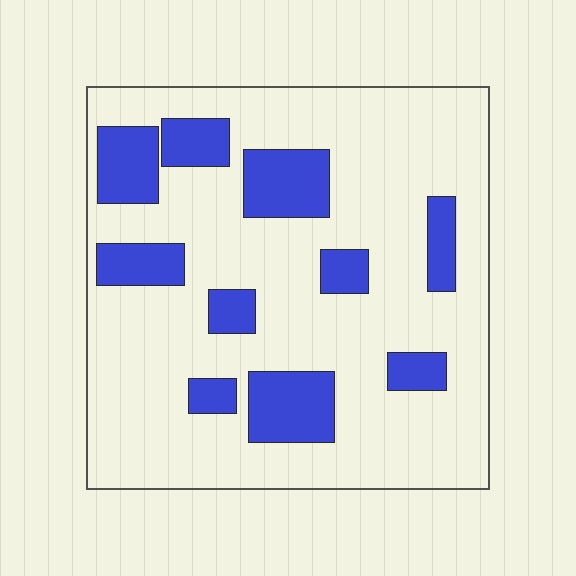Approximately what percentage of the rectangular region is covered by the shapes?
Approximately 20%.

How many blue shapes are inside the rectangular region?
10.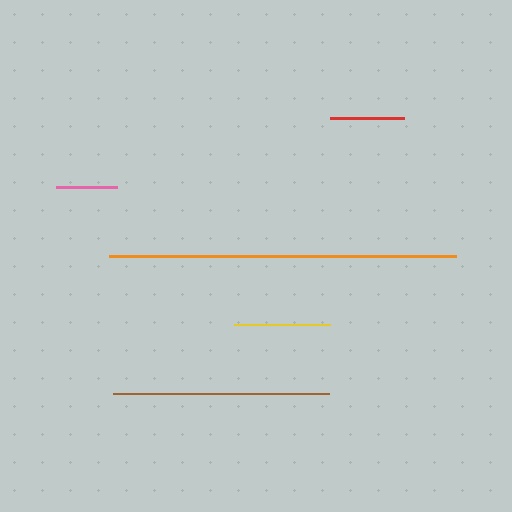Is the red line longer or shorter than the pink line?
The red line is longer than the pink line.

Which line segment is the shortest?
The pink line is the shortest at approximately 60 pixels.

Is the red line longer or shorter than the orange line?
The orange line is longer than the red line.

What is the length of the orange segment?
The orange segment is approximately 346 pixels long.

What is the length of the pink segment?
The pink segment is approximately 60 pixels long.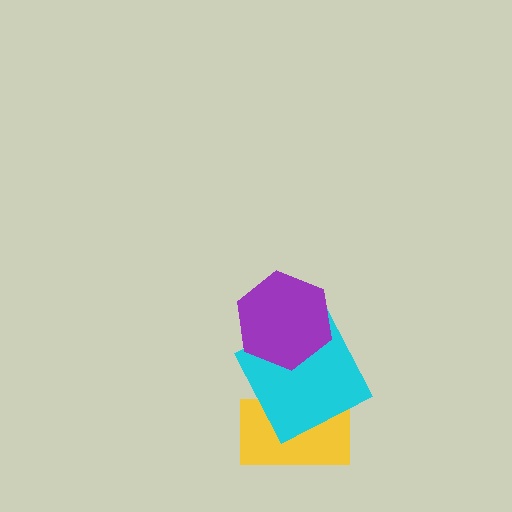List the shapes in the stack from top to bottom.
From top to bottom: the purple hexagon, the cyan square, the yellow rectangle.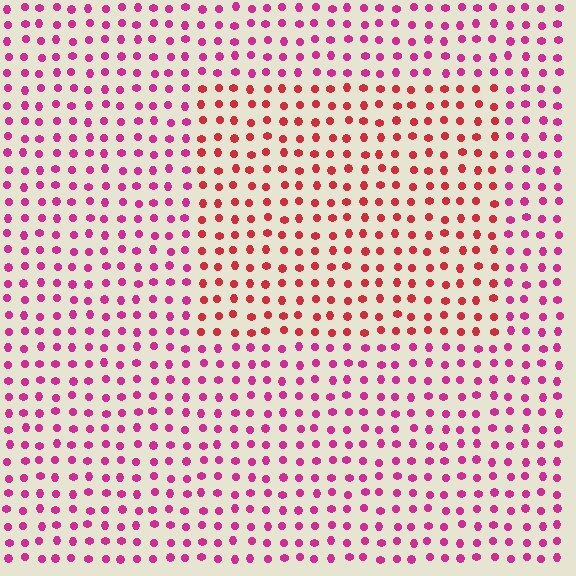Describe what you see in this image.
The image is filled with small magenta elements in a uniform arrangement. A rectangle-shaped region is visible where the elements are tinted to a slightly different hue, forming a subtle color boundary.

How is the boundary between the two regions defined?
The boundary is defined purely by a slight shift in hue (about 33 degrees). Spacing, size, and orientation are identical on both sides.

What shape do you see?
I see a rectangle.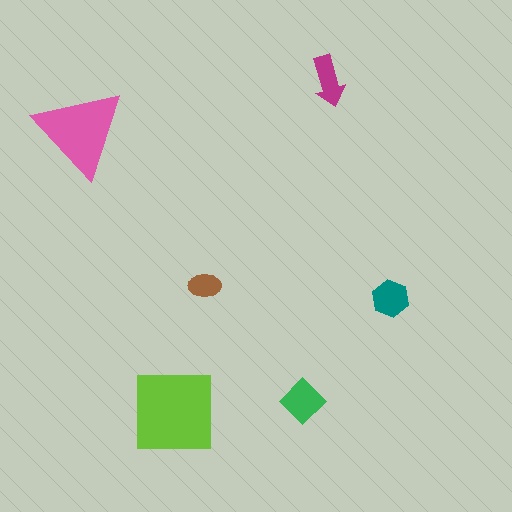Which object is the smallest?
The brown ellipse.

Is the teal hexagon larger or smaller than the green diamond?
Smaller.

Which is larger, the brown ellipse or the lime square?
The lime square.